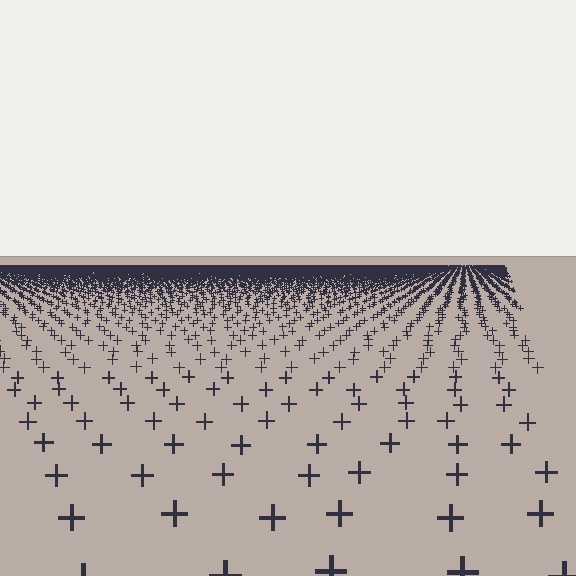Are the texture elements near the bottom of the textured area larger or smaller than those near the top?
Larger. Near the bottom, elements are closer to the viewer and appear at a bigger on-screen size.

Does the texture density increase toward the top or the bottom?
Density increases toward the top.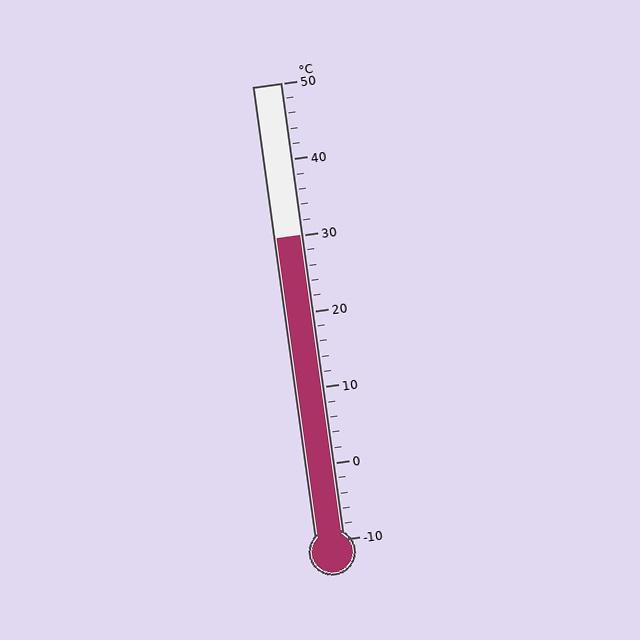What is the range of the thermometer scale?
The thermometer scale ranges from -10°C to 50°C.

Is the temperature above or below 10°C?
The temperature is above 10°C.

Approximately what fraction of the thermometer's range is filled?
The thermometer is filled to approximately 65% of its range.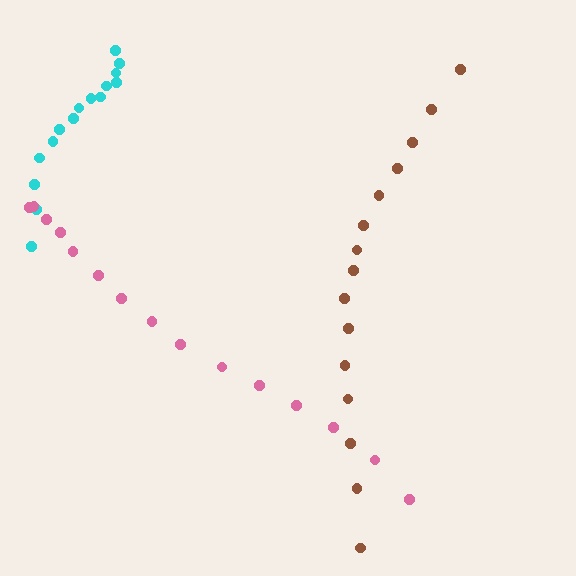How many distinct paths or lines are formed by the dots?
There are 3 distinct paths.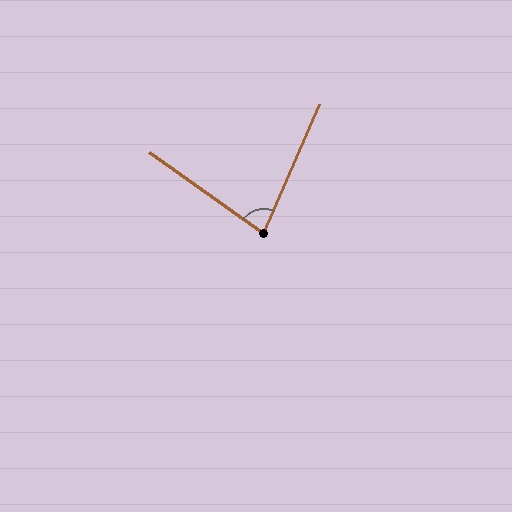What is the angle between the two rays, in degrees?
Approximately 78 degrees.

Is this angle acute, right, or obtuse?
It is acute.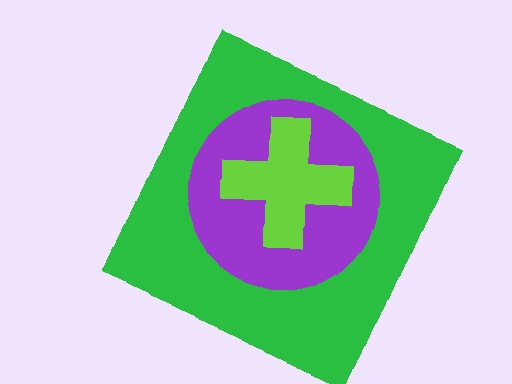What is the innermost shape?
The lime cross.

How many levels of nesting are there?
3.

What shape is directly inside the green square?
The purple circle.